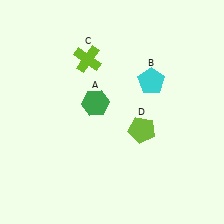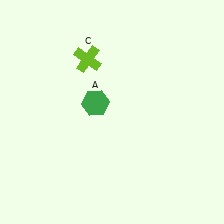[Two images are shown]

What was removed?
The lime pentagon (D), the cyan pentagon (B) were removed in Image 2.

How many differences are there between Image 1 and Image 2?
There are 2 differences between the two images.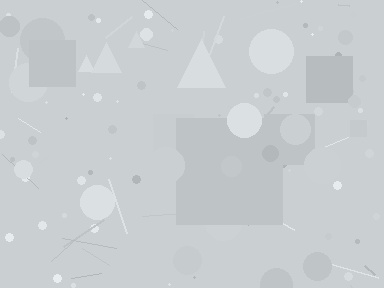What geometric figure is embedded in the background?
A square is embedded in the background.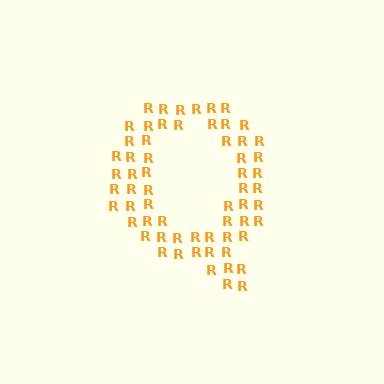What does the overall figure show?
The overall figure shows the letter Q.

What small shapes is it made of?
It is made of small letter R's.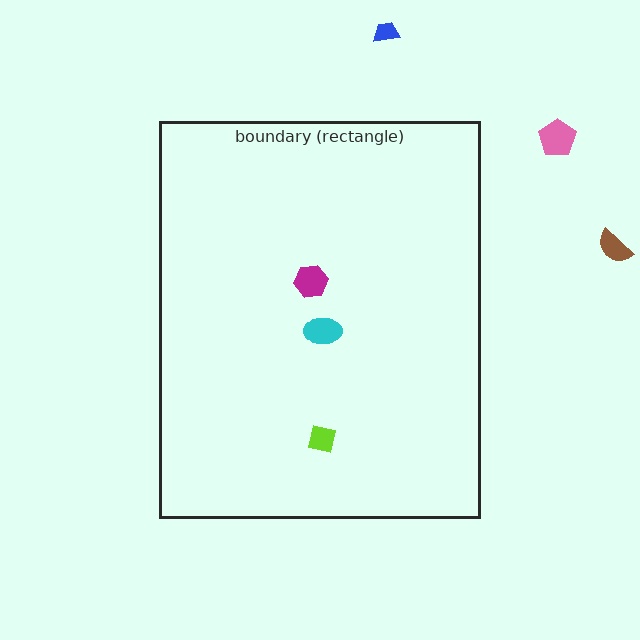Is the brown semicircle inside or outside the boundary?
Outside.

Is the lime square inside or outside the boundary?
Inside.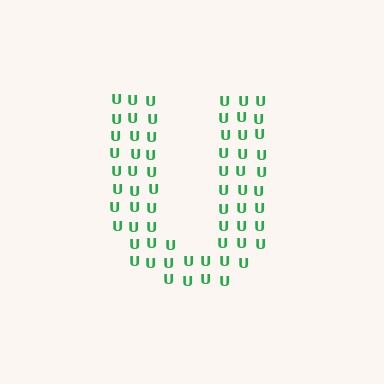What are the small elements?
The small elements are letter U's.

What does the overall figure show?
The overall figure shows the letter U.